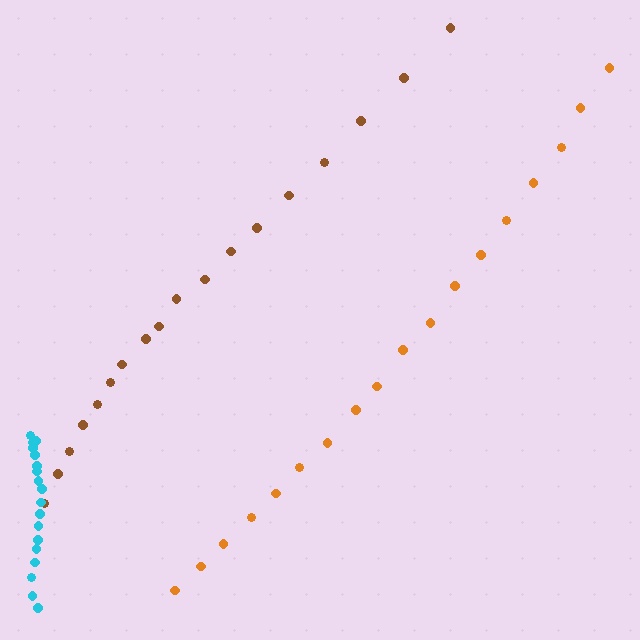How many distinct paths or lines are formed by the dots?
There are 3 distinct paths.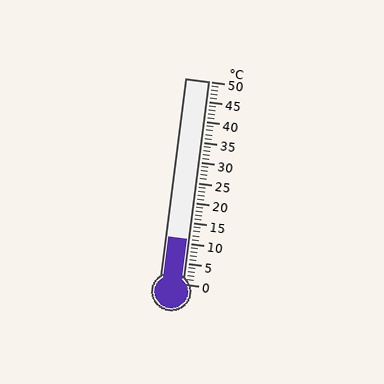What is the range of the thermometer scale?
The thermometer scale ranges from 0°C to 50°C.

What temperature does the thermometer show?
The thermometer shows approximately 11°C.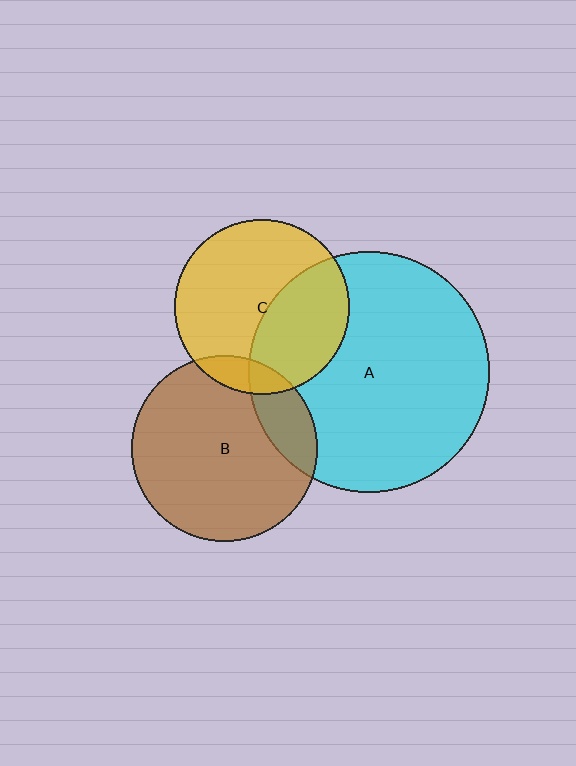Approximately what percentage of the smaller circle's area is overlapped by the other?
Approximately 15%.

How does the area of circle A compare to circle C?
Approximately 1.9 times.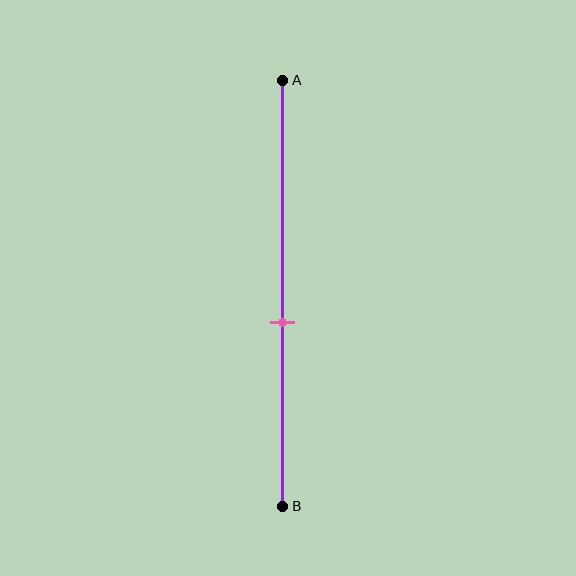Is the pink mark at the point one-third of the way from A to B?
No, the mark is at about 55% from A, not at the 33% one-third point.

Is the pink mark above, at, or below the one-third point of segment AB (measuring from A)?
The pink mark is below the one-third point of segment AB.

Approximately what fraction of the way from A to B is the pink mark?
The pink mark is approximately 55% of the way from A to B.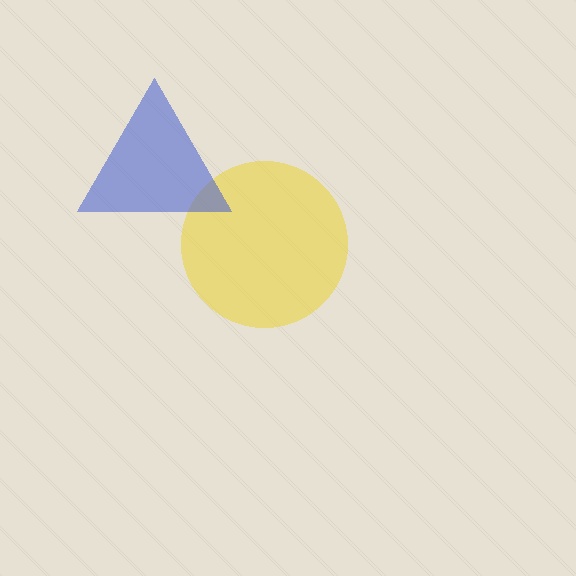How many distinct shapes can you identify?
There are 2 distinct shapes: a yellow circle, a blue triangle.